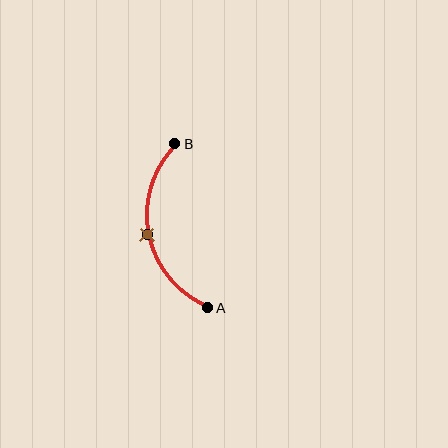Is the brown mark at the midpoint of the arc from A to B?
Yes. The brown mark lies on the arc at equal arc-length from both A and B — it is the arc midpoint.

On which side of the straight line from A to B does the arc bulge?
The arc bulges to the left of the straight line connecting A and B.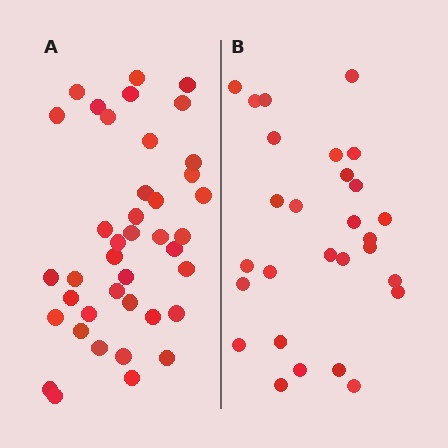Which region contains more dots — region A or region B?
Region A (the left region) has more dots.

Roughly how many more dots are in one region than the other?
Region A has roughly 12 or so more dots than region B.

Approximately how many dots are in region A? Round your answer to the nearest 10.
About 40 dots.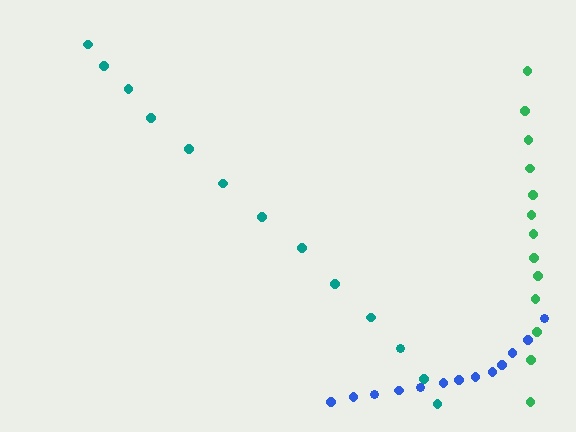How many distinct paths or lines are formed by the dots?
There are 3 distinct paths.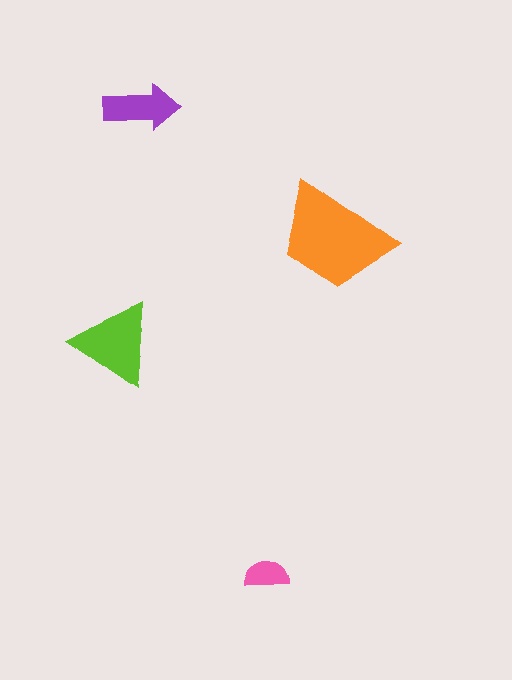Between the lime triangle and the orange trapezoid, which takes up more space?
The orange trapezoid.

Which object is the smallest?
The pink semicircle.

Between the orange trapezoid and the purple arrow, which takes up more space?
The orange trapezoid.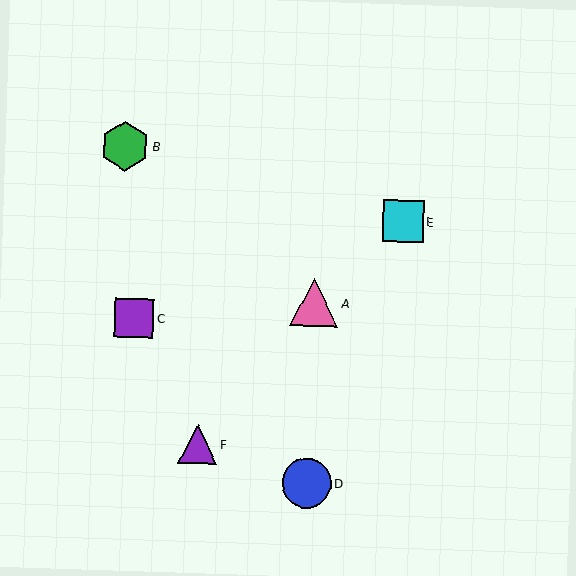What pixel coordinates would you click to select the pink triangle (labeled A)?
Click at (314, 302) to select the pink triangle A.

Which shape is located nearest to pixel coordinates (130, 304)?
The purple square (labeled C) at (134, 318) is nearest to that location.